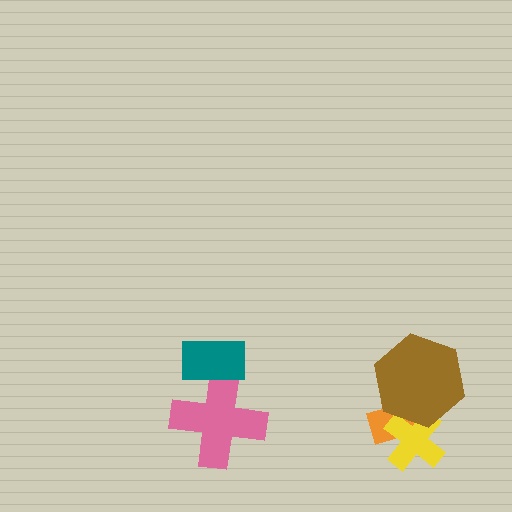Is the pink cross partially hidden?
Yes, it is partially covered by another shape.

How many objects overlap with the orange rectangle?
2 objects overlap with the orange rectangle.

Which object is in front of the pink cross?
The teal rectangle is in front of the pink cross.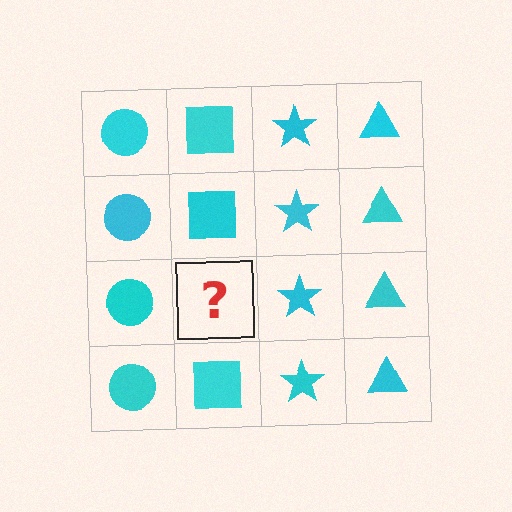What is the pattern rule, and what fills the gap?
The rule is that each column has a consistent shape. The gap should be filled with a cyan square.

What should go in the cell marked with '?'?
The missing cell should contain a cyan square.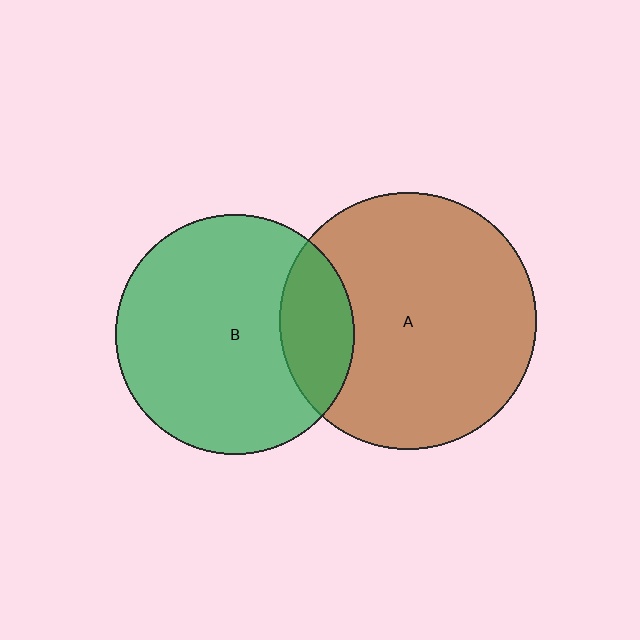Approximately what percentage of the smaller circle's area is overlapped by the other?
Approximately 20%.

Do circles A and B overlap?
Yes.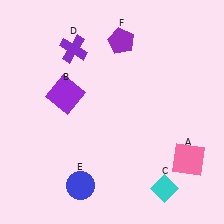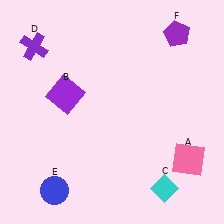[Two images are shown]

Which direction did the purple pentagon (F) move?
The purple pentagon (F) moved right.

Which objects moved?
The objects that moved are: the purple cross (D), the blue circle (E), the purple pentagon (F).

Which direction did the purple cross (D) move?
The purple cross (D) moved left.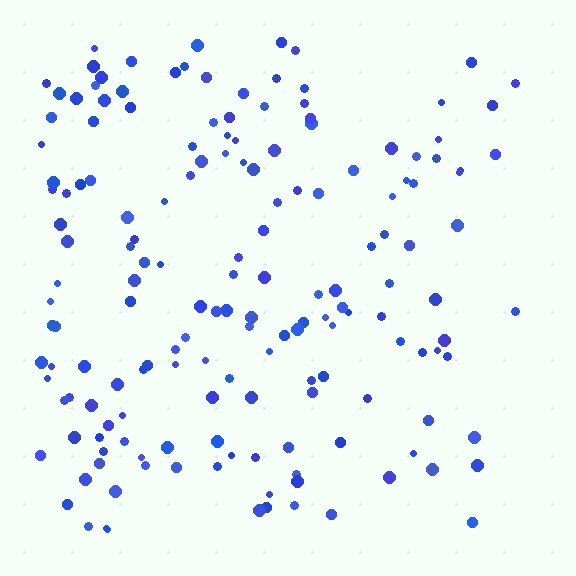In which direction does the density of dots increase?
From right to left, with the left side densest.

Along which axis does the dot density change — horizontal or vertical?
Horizontal.